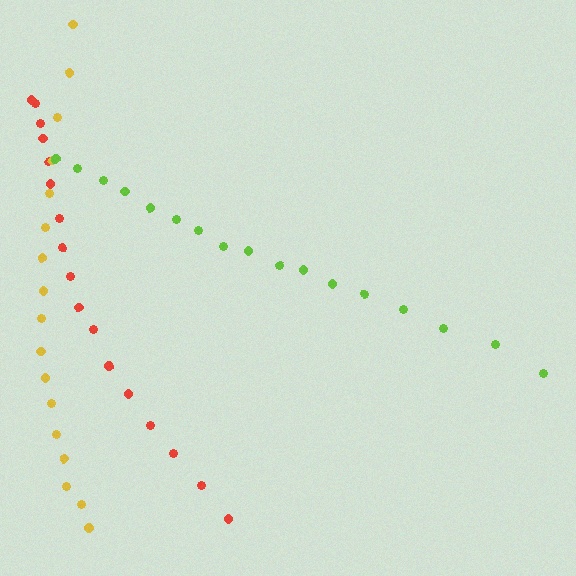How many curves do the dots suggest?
There are 3 distinct paths.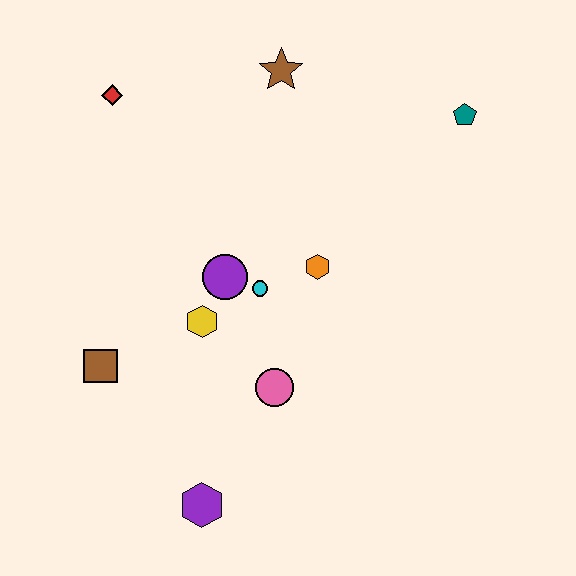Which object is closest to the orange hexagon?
The cyan circle is closest to the orange hexagon.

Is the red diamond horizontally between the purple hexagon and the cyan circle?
No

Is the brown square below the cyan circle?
Yes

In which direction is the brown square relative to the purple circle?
The brown square is to the left of the purple circle.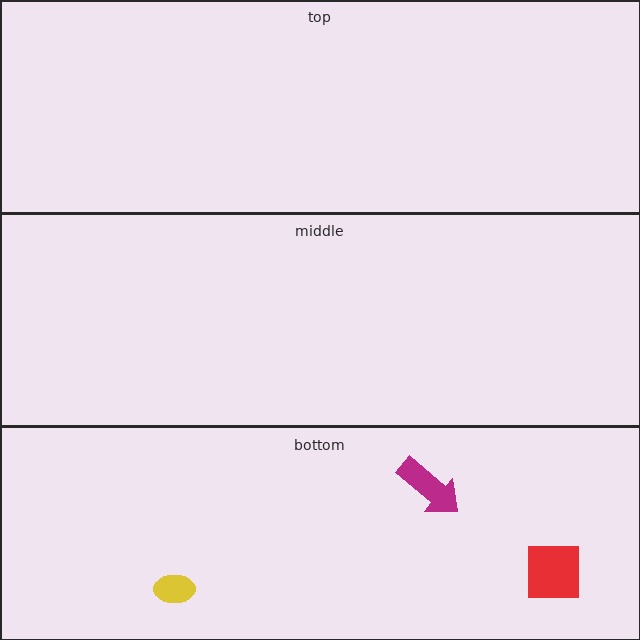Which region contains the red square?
The bottom region.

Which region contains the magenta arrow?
The bottom region.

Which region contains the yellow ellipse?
The bottom region.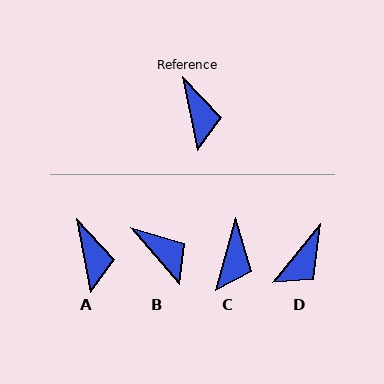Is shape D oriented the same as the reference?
No, it is off by about 50 degrees.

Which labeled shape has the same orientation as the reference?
A.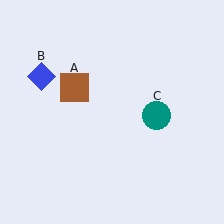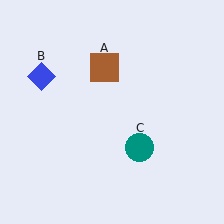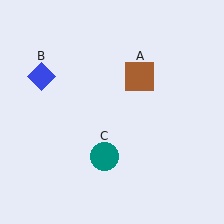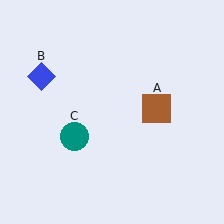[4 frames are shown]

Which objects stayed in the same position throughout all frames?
Blue diamond (object B) remained stationary.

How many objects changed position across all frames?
2 objects changed position: brown square (object A), teal circle (object C).